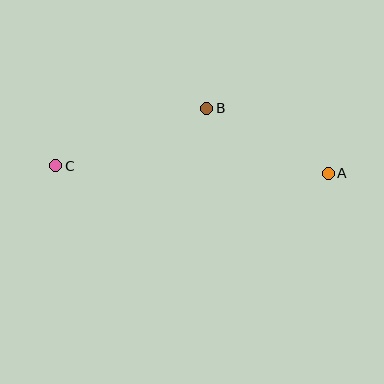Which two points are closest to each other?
Points A and B are closest to each other.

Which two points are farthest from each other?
Points A and C are farthest from each other.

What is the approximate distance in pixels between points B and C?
The distance between B and C is approximately 162 pixels.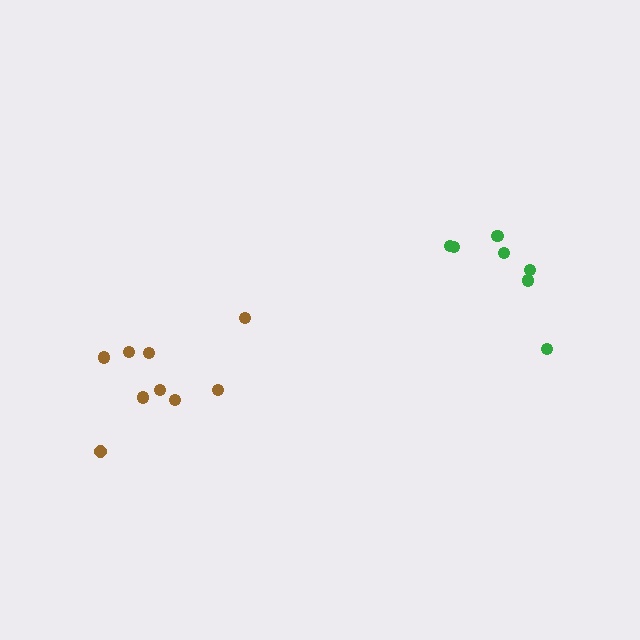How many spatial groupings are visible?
There are 2 spatial groupings.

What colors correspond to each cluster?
The clusters are colored: green, brown.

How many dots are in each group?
Group 1: 7 dots, Group 2: 9 dots (16 total).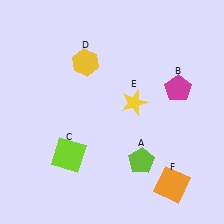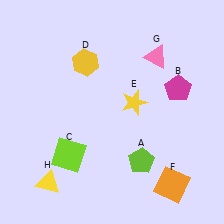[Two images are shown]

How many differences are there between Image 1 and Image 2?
There are 2 differences between the two images.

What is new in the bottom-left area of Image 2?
A yellow triangle (H) was added in the bottom-left area of Image 2.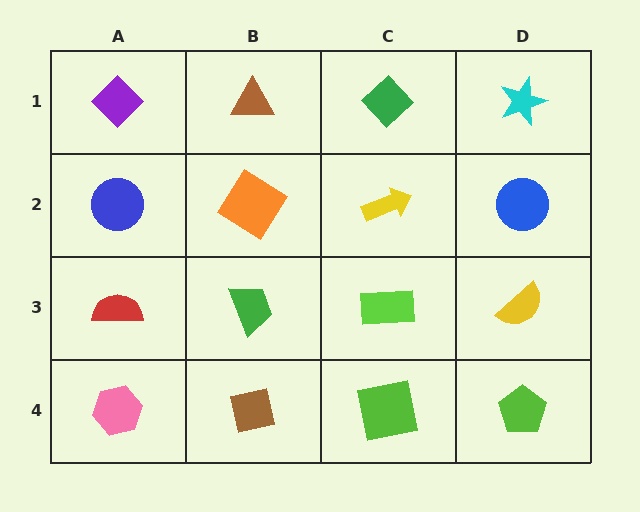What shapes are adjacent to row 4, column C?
A lime rectangle (row 3, column C), a brown square (row 4, column B), a lime pentagon (row 4, column D).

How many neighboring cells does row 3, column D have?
3.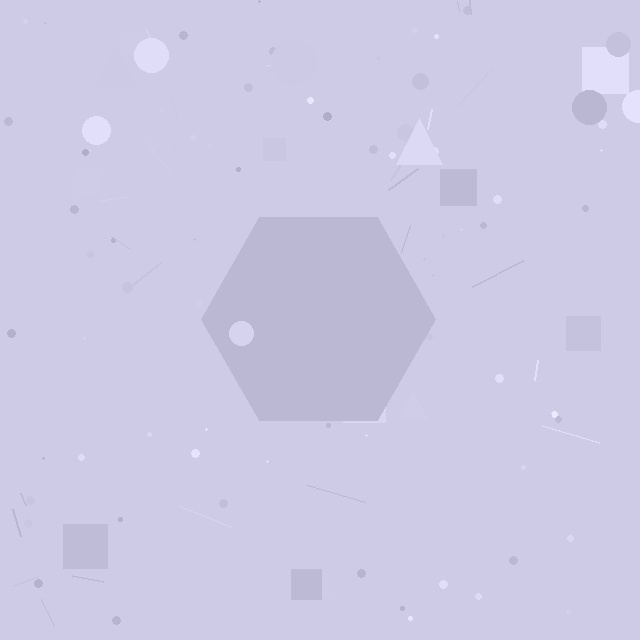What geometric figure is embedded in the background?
A hexagon is embedded in the background.